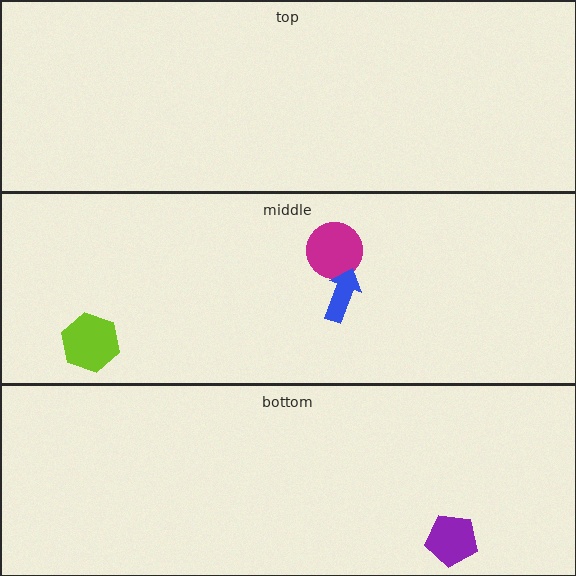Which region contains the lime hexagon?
The middle region.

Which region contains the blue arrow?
The middle region.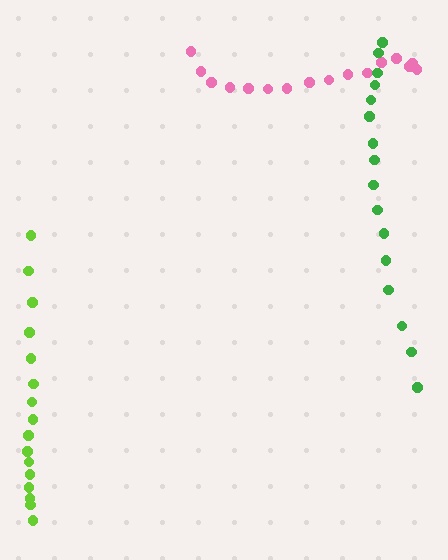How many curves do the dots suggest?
There are 3 distinct paths.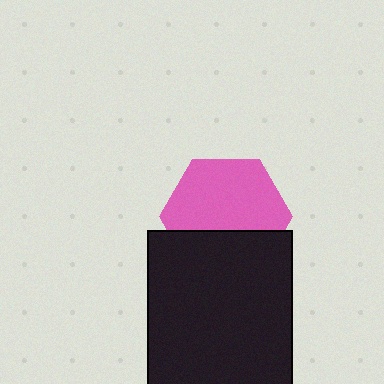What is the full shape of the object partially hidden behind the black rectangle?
The partially hidden object is a pink hexagon.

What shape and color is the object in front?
The object in front is a black rectangle.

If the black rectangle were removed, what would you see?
You would see the complete pink hexagon.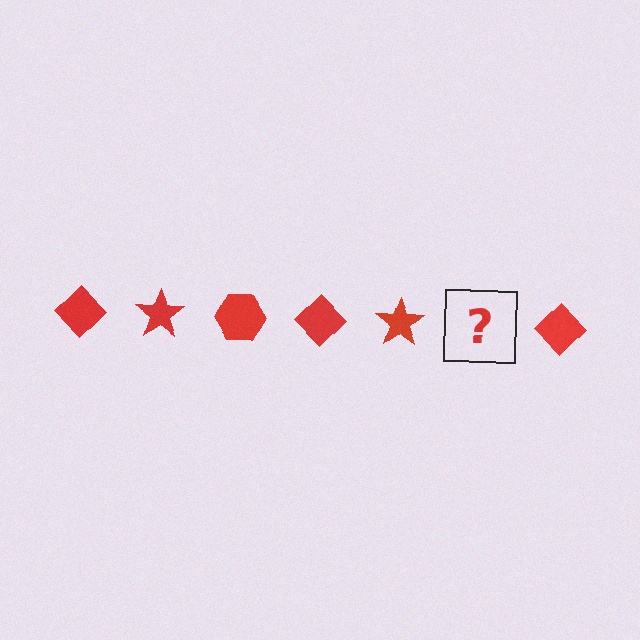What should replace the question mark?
The question mark should be replaced with a red hexagon.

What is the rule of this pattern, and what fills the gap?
The rule is that the pattern cycles through diamond, star, hexagon shapes in red. The gap should be filled with a red hexagon.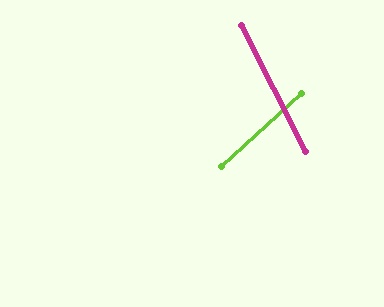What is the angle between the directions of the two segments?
Approximately 74 degrees.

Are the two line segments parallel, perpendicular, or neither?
Neither parallel nor perpendicular — they differ by about 74°.